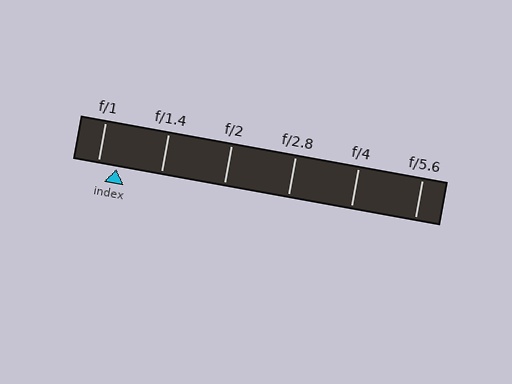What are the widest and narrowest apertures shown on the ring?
The widest aperture shown is f/1 and the narrowest is f/5.6.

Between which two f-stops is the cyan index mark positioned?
The index mark is between f/1 and f/1.4.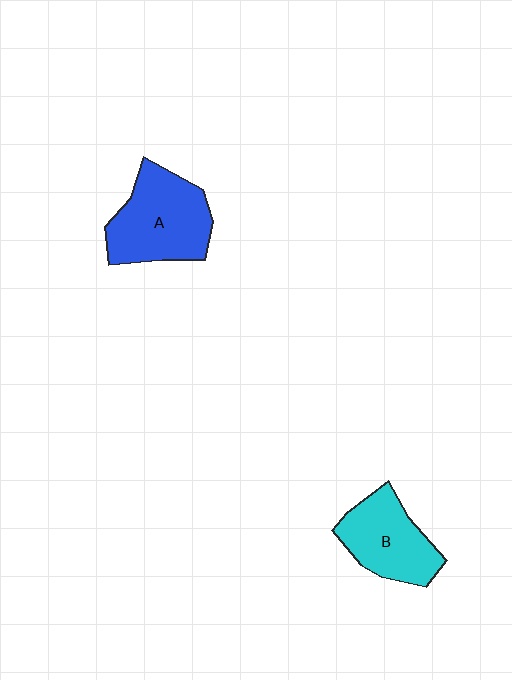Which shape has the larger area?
Shape A (blue).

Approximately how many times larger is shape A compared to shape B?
Approximately 1.2 times.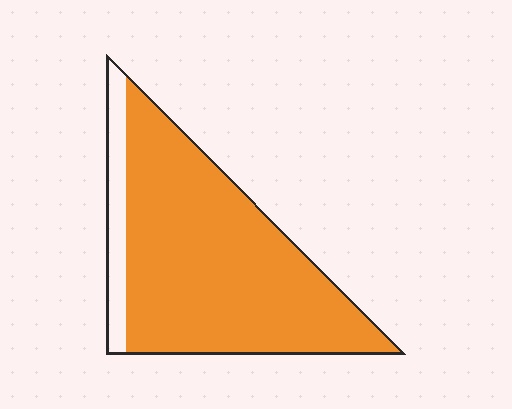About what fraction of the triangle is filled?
About seven eighths (7/8).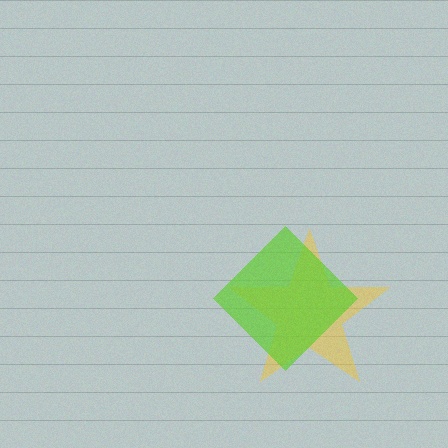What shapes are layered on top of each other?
The layered shapes are: a yellow star, a lime diamond.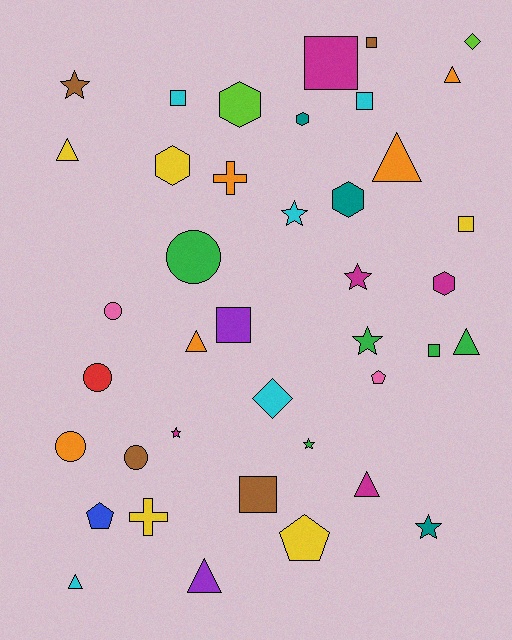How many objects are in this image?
There are 40 objects.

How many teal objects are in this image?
There are 3 teal objects.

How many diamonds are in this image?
There are 2 diamonds.